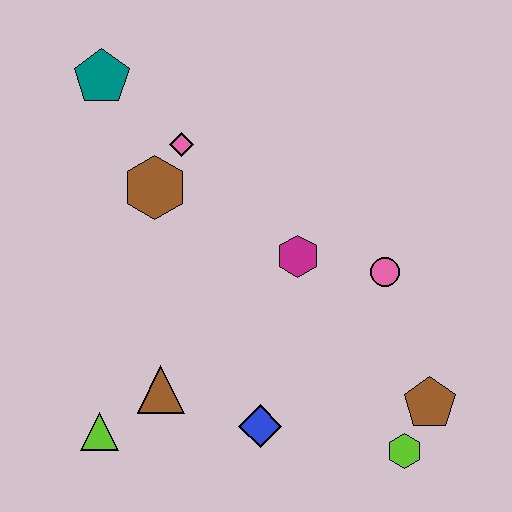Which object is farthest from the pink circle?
The teal pentagon is farthest from the pink circle.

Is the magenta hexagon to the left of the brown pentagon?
Yes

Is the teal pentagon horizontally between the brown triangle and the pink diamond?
No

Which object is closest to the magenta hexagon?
The pink circle is closest to the magenta hexagon.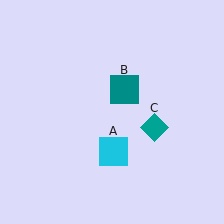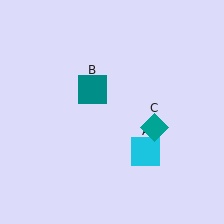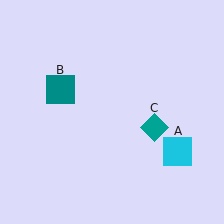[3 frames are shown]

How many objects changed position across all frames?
2 objects changed position: cyan square (object A), teal square (object B).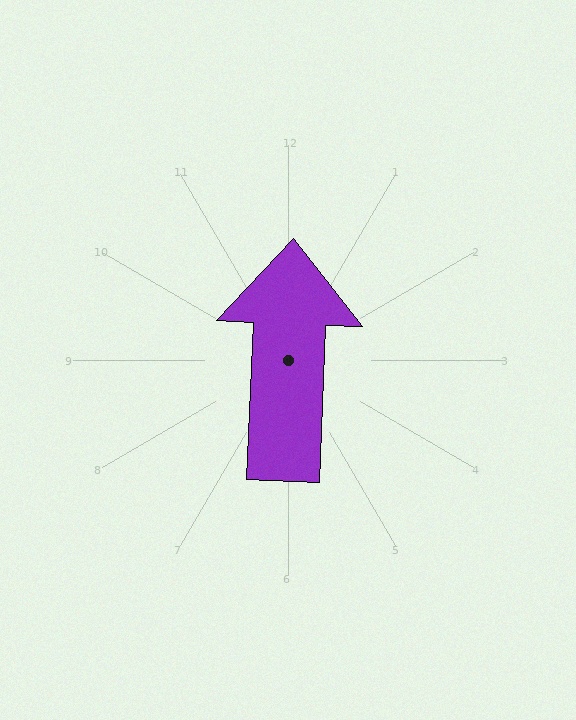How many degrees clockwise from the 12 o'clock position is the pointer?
Approximately 2 degrees.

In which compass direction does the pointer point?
North.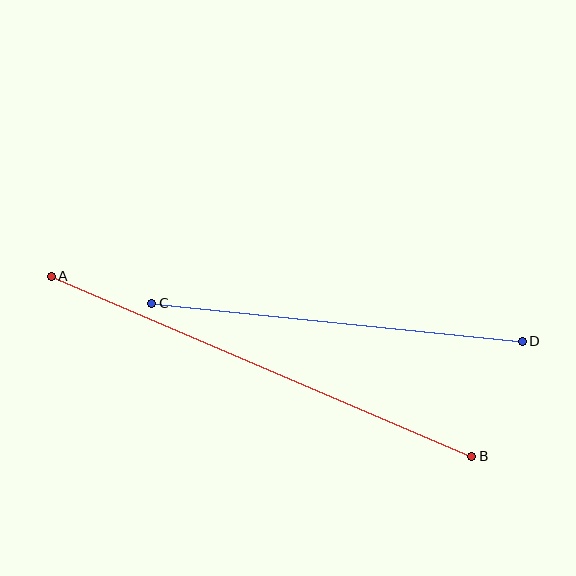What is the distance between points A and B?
The distance is approximately 458 pixels.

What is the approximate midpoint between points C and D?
The midpoint is at approximately (337, 322) pixels.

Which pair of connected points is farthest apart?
Points A and B are farthest apart.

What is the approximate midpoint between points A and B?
The midpoint is at approximately (261, 366) pixels.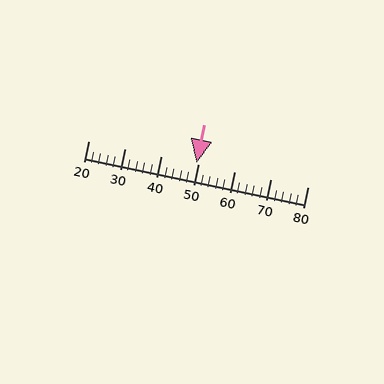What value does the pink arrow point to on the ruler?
The pink arrow points to approximately 50.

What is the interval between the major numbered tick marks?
The major tick marks are spaced 10 units apart.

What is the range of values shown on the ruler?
The ruler shows values from 20 to 80.